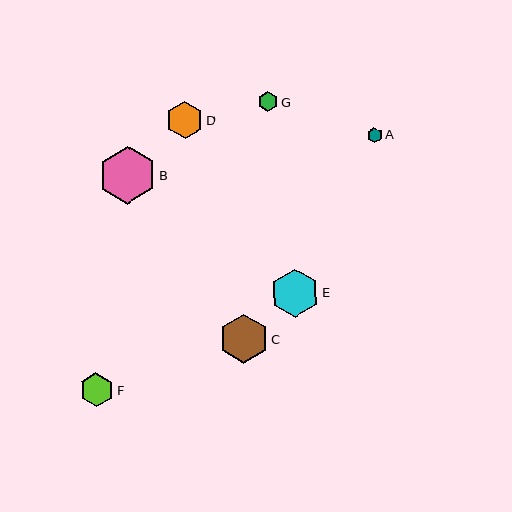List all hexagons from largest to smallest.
From largest to smallest: B, C, E, D, F, G, A.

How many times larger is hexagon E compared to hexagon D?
Hexagon E is approximately 1.3 times the size of hexagon D.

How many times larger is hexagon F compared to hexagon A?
Hexagon F is approximately 2.2 times the size of hexagon A.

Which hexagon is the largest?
Hexagon B is the largest with a size of approximately 57 pixels.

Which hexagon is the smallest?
Hexagon A is the smallest with a size of approximately 15 pixels.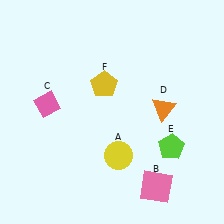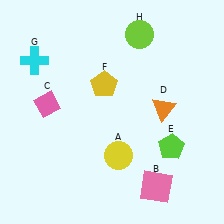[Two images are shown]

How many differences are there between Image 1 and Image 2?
There are 2 differences between the two images.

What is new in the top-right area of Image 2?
A lime circle (H) was added in the top-right area of Image 2.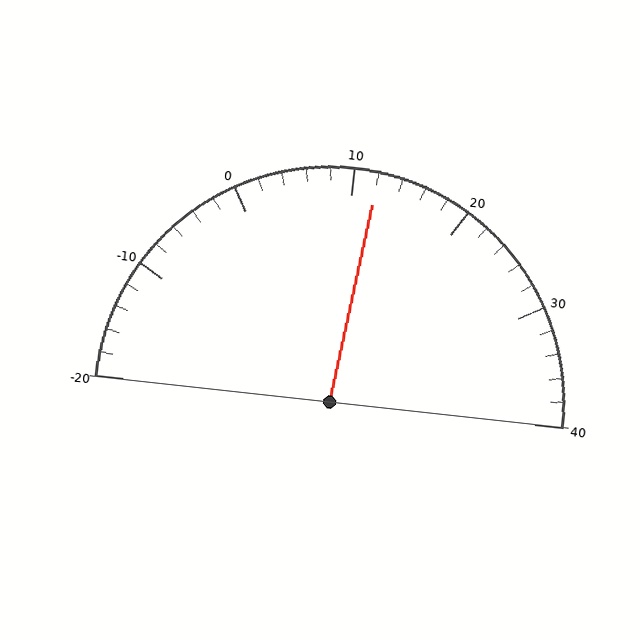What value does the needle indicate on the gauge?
The needle indicates approximately 12.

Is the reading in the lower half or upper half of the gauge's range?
The reading is in the upper half of the range (-20 to 40).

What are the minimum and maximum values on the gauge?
The gauge ranges from -20 to 40.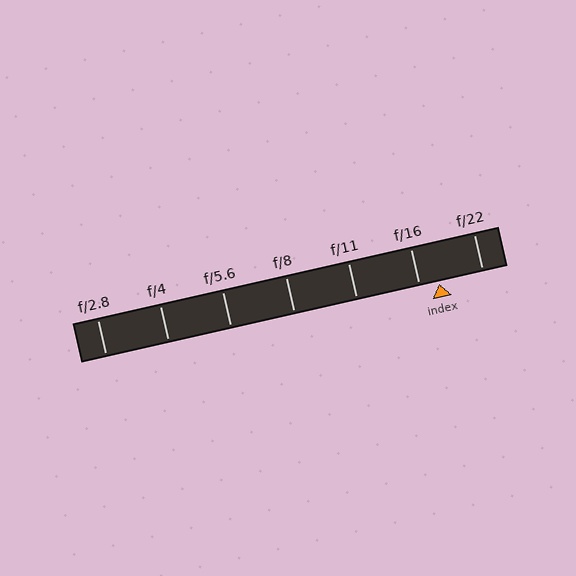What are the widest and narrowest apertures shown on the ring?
The widest aperture shown is f/2.8 and the narrowest is f/22.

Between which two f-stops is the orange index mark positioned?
The index mark is between f/16 and f/22.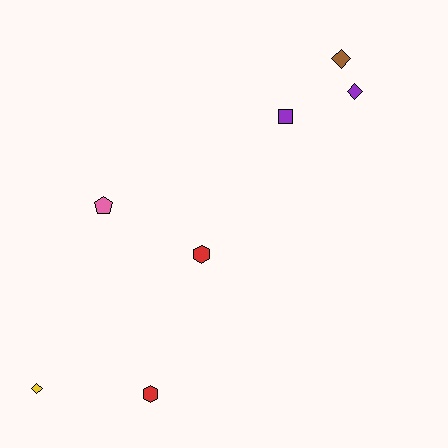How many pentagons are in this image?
There is 1 pentagon.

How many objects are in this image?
There are 7 objects.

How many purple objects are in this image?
There are 2 purple objects.